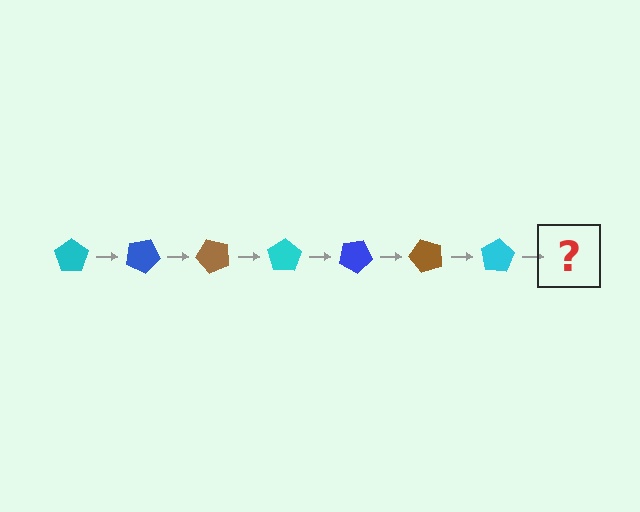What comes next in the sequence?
The next element should be a blue pentagon, rotated 175 degrees from the start.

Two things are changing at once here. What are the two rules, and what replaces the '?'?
The two rules are that it rotates 25 degrees each step and the color cycles through cyan, blue, and brown. The '?' should be a blue pentagon, rotated 175 degrees from the start.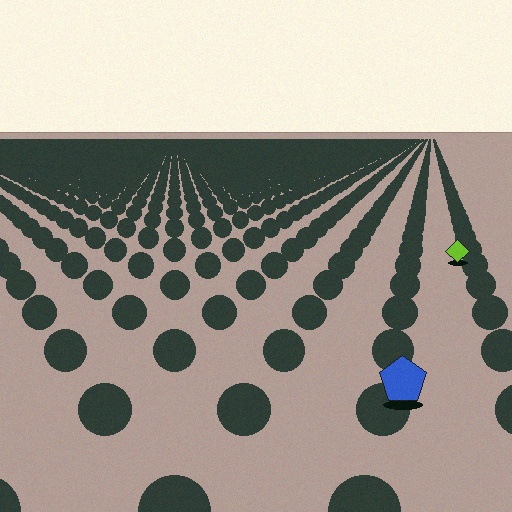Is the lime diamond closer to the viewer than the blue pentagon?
No. The blue pentagon is closer — you can tell from the texture gradient: the ground texture is coarser near it.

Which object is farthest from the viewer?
The lime diamond is farthest from the viewer. It appears smaller and the ground texture around it is denser.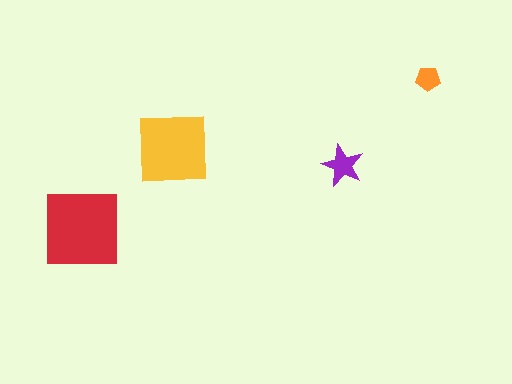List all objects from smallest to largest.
The orange pentagon, the purple star, the yellow square, the red square.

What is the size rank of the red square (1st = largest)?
1st.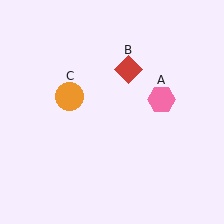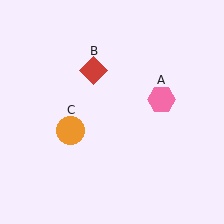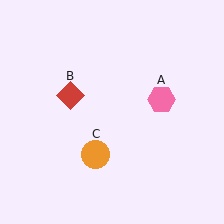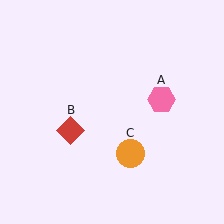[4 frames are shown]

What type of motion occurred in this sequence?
The red diamond (object B), orange circle (object C) rotated counterclockwise around the center of the scene.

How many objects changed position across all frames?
2 objects changed position: red diamond (object B), orange circle (object C).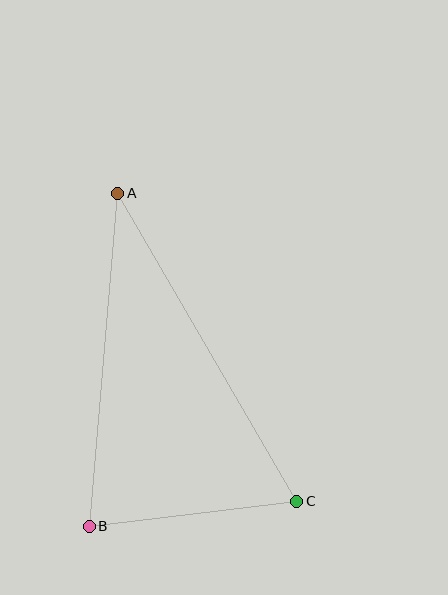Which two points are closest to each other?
Points B and C are closest to each other.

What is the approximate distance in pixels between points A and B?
The distance between A and B is approximately 334 pixels.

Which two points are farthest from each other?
Points A and C are farthest from each other.